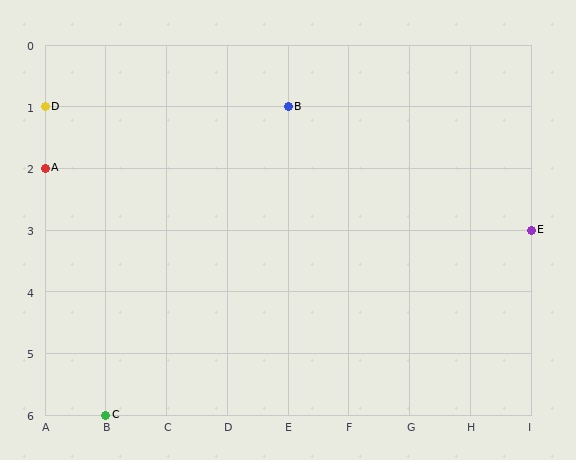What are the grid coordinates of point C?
Point C is at grid coordinates (B, 6).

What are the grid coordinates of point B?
Point B is at grid coordinates (E, 1).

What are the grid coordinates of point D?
Point D is at grid coordinates (A, 1).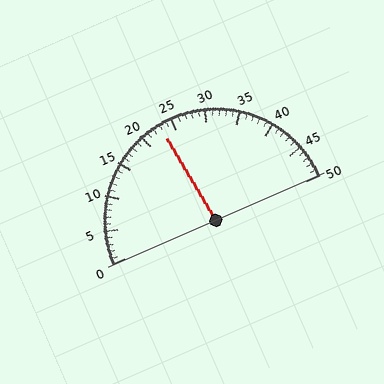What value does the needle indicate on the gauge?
The needle indicates approximately 23.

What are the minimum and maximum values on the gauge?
The gauge ranges from 0 to 50.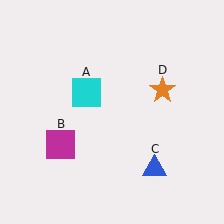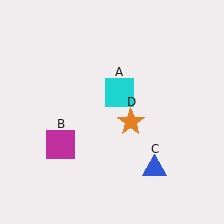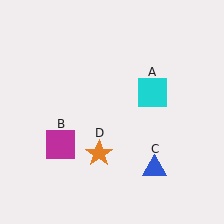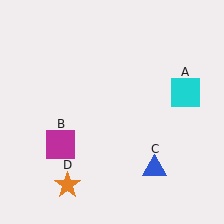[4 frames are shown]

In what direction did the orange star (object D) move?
The orange star (object D) moved down and to the left.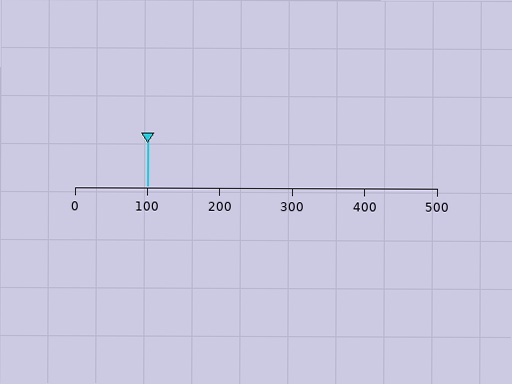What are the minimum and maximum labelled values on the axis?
The axis runs from 0 to 500.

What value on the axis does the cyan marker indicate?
The marker indicates approximately 100.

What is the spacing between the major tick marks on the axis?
The major ticks are spaced 100 apart.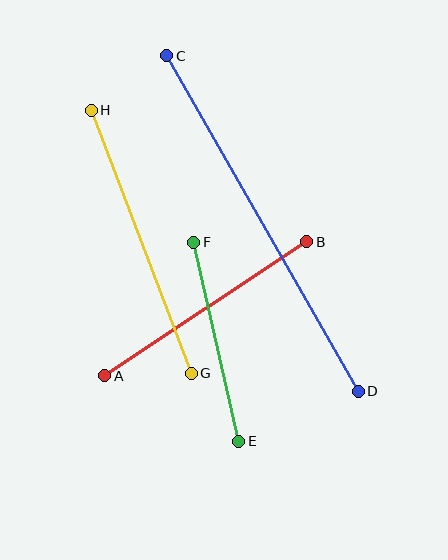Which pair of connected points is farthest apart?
Points C and D are farthest apart.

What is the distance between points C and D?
The distance is approximately 386 pixels.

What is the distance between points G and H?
The distance is approximately 281 pixels.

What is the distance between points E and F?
The distance is approximately 204 pixels.